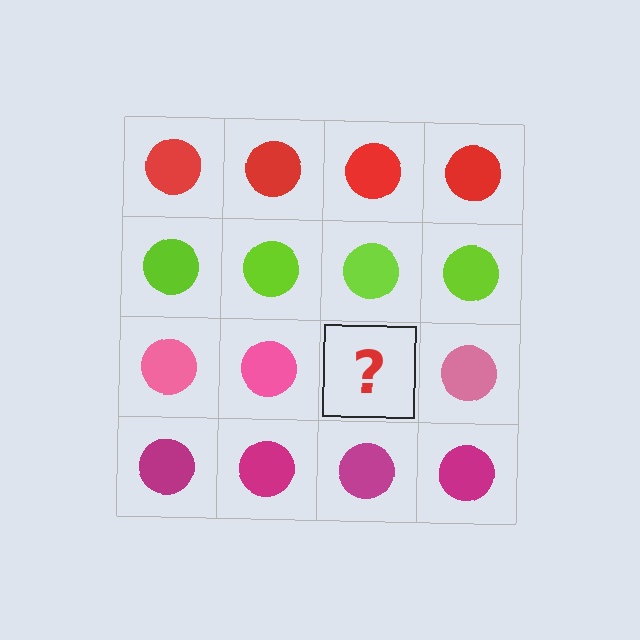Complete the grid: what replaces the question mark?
The question mark should be replaced with a pink circle.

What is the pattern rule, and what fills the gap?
The rule is that each row has a consistent color. The gap should be filled with a pink circle.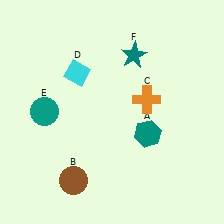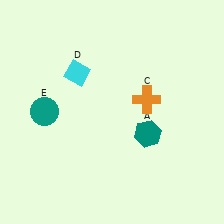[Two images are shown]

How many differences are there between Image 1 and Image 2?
There are 2 differences between the two images.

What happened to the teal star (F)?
The teal star (F) was removed in Image 2. It was in the top-right area of Image 1.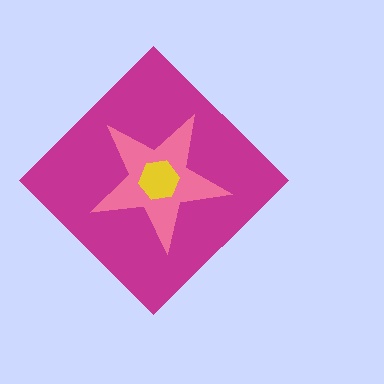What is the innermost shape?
The yellow hexagon.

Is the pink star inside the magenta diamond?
Yes.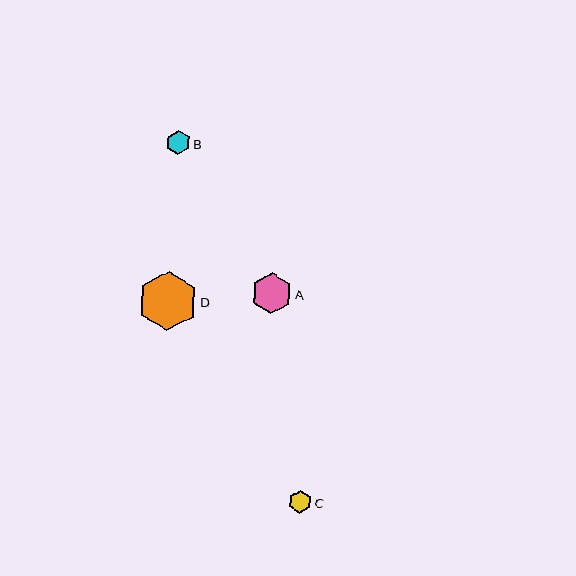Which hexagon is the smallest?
Hexagon C is the smallest with a size of approximately 23 pixels.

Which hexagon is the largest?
Hexagon D is the largest with a size of approximately 60 pixels.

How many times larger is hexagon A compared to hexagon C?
Hexagon A is approximately 1.8 times the size of hexagon C.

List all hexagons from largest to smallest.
From largest to smallest: D, A, B, C.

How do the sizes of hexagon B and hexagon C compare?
Hexagon B and hexagon C are approximately the same size.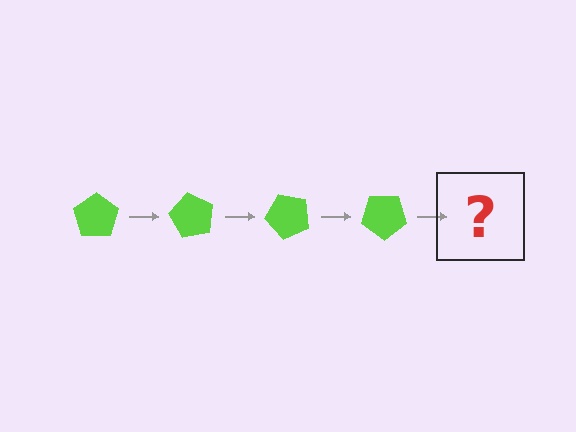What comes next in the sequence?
The next element should be a lime pentagon rotated 240 degrees.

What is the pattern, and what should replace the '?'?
The pattern is that the pentagon rotates 60 degrees each step. The '?' should be a lime pentagon rotated 240 degrees.